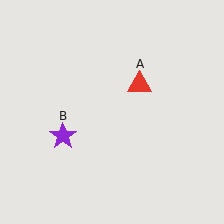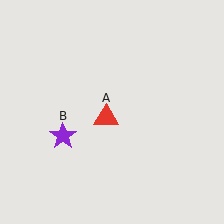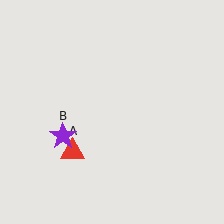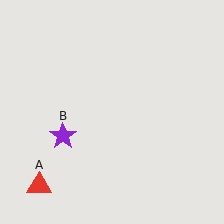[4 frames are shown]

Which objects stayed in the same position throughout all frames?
Purple star (object B) remained stationary.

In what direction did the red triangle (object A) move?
The red triangle (object A) moved down and to the left.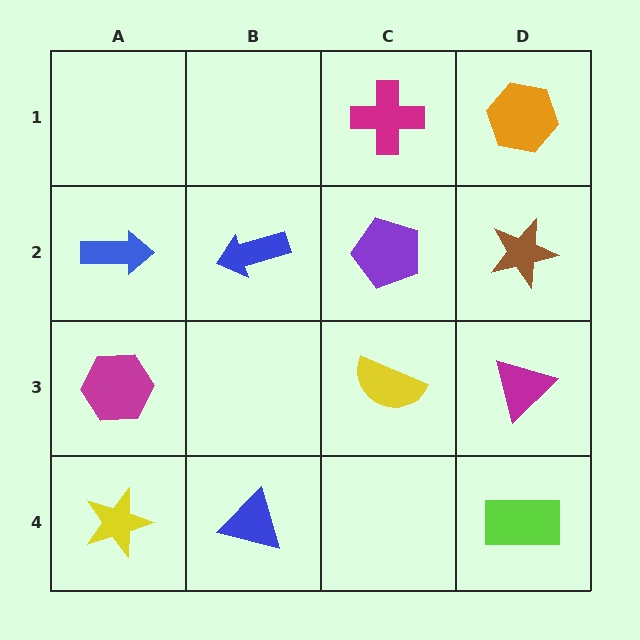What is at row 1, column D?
An orange hexagon.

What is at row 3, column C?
A yellow semicircle.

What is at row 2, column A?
A blue arrow.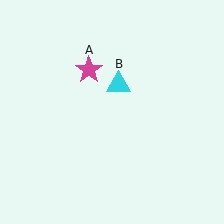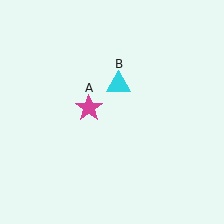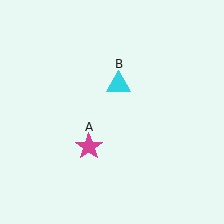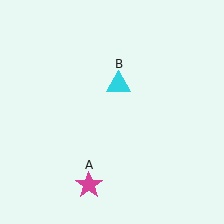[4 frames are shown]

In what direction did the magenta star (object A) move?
The magenta star (object A) moved down.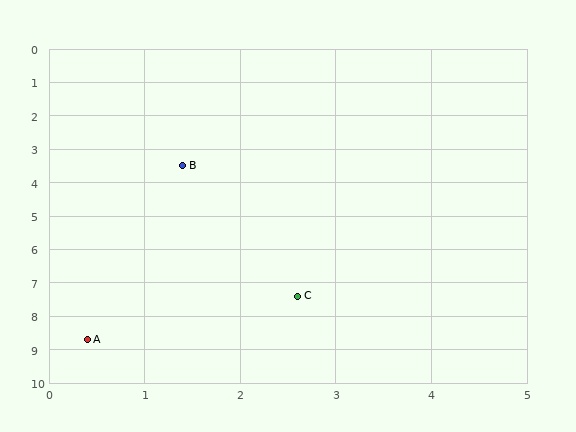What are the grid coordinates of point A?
Point A is at approximately (0.4, 8.7).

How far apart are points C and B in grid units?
Points C and B are about 4.1 grid units apart.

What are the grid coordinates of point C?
Point C is at approximately (2.6, 7.4).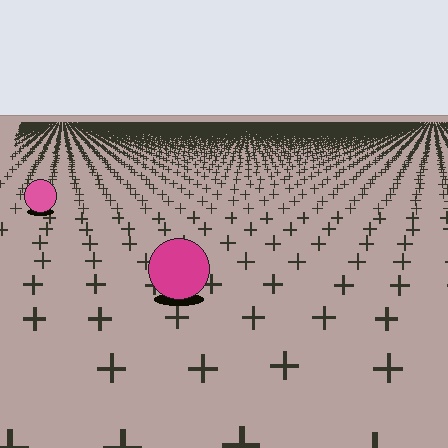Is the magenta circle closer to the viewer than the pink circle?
Yes. The magenta circle is closer — you can tell from the texture gradient: the ground texture is coarser near it.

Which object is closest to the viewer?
The magenta circle is closest. The texture marks near it are larger and more spread out.